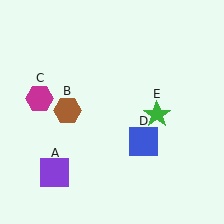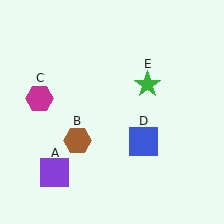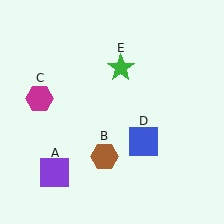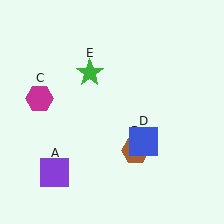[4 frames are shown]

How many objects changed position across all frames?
2 objects changed position: brown hexagon (object B), green star (object E).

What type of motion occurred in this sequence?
The brown hexagon (object B), green star (object E) rotated counterclockwise around the center of the scene.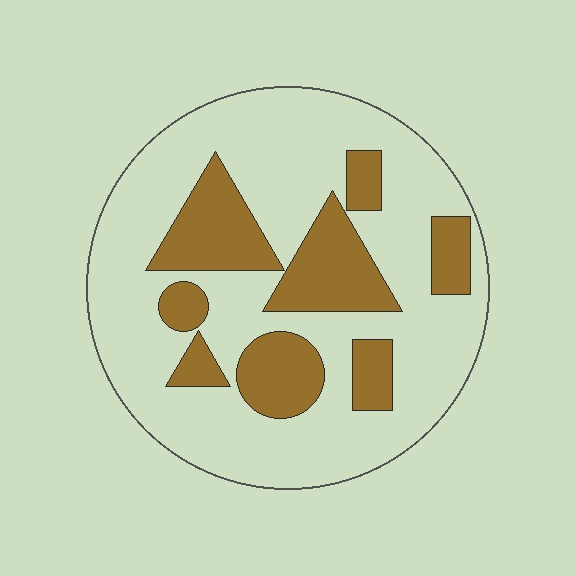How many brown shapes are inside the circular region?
8.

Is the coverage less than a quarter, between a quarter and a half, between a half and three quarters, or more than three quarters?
Between a quarter and a half.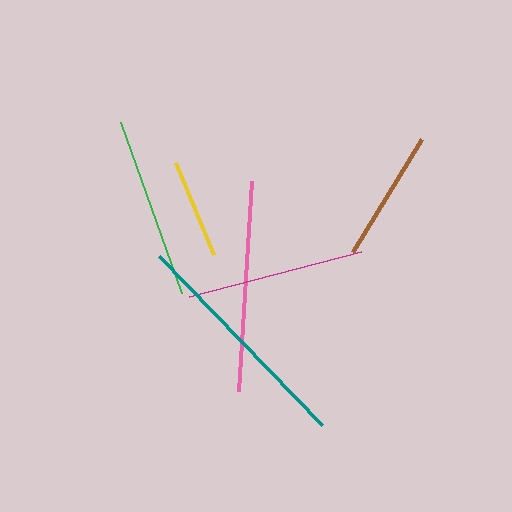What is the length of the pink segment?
The pink segment is approximately 211 pixels long.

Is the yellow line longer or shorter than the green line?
The green line is longer than the yellow line.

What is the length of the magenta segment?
The magenta segment is approximately 178 pixels long.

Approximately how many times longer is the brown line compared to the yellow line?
The brown line is approximately 1.3 times the length of the yellow line.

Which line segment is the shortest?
The yellow line is the shortest at approximately 99 pixels.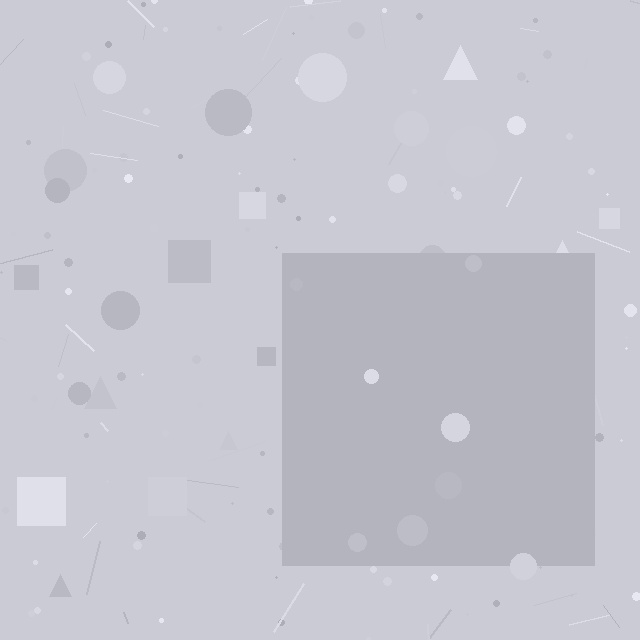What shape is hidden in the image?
A square is hidden in the image.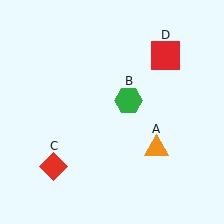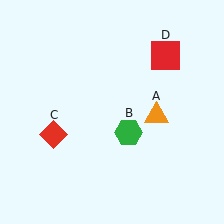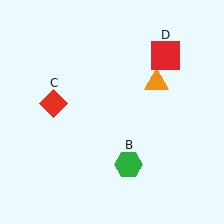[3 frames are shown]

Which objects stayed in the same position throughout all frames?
Red square (object D) remained stationary.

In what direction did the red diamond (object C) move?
The red diamond (object C) moved up.